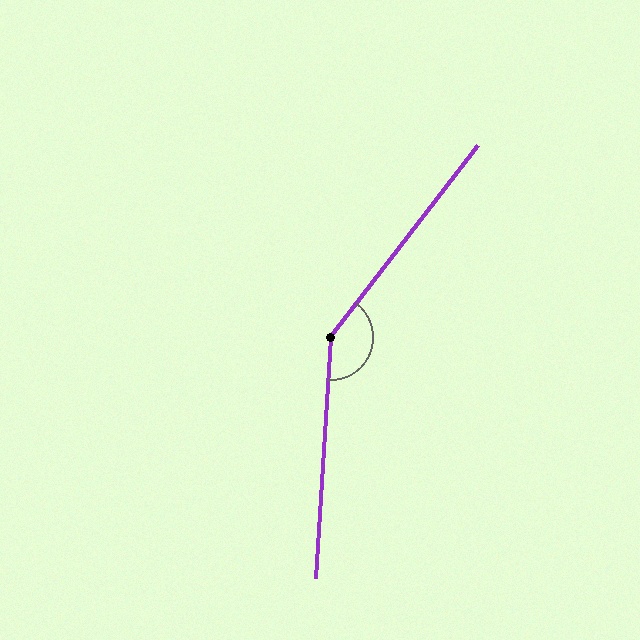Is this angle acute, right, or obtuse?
It is obtuse.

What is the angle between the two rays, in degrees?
Approximately 146 degrees.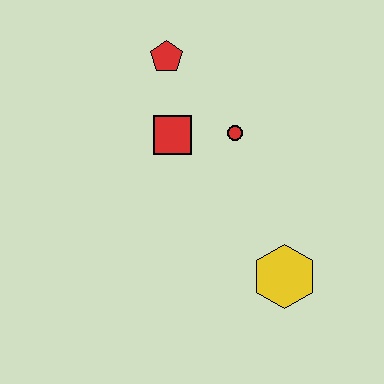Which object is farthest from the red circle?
The yellow hexagon is farthest from the red circle.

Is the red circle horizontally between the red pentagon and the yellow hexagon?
Yes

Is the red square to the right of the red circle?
No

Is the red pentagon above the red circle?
Yes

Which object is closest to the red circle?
The red square is closest to the red circle.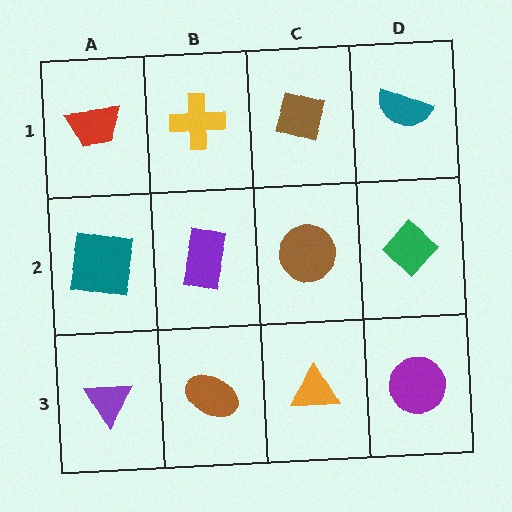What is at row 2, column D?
A green diamond.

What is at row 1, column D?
A teal semicircle.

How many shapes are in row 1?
4 shapes.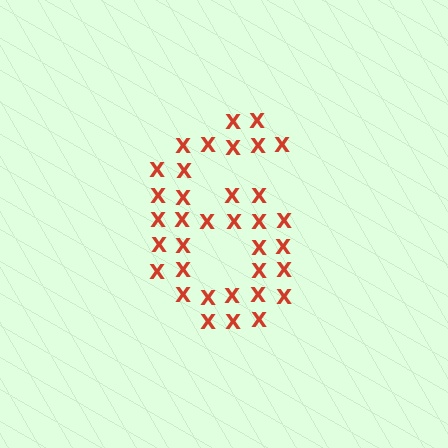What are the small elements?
The small elements are letter X's.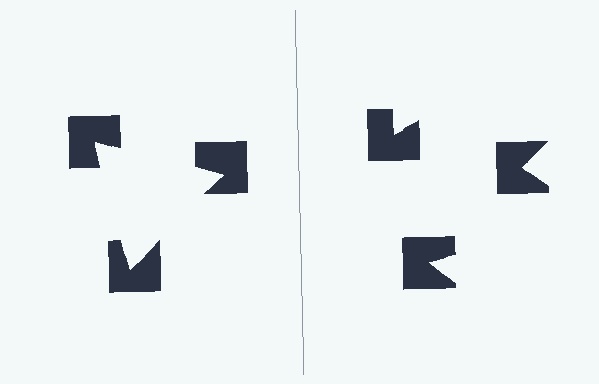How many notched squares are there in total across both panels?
6 — 3 on each side.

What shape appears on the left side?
An illusory triangle.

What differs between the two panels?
The notched squares are positioned identically on both sides; only the wedge orientations differ. On the left they align to a triangle; on the right they are misaligned.